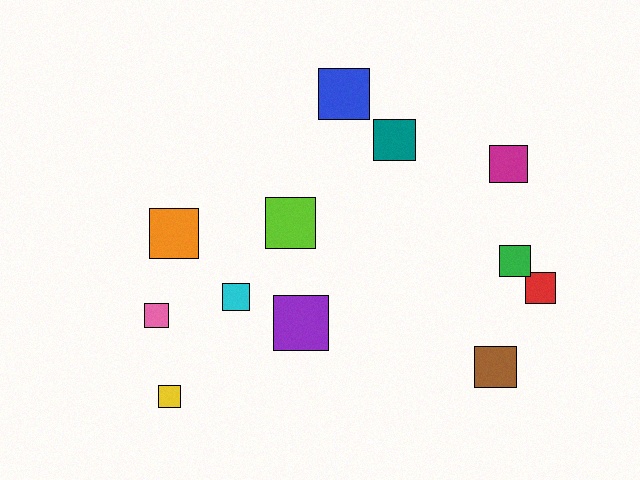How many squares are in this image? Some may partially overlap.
There are 12 squares.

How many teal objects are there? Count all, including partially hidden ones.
There is 1 teal object.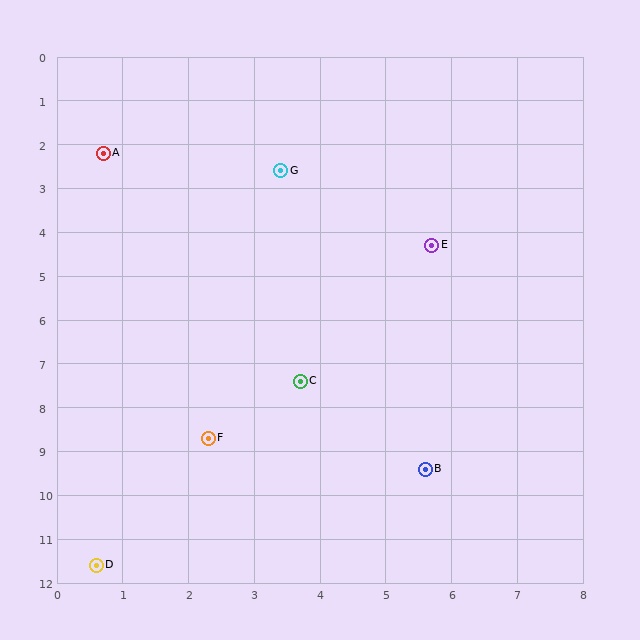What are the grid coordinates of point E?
Point E is at approximately (5.7, 4.3).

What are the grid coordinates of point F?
Point F is at approximately (2.3, 8.7).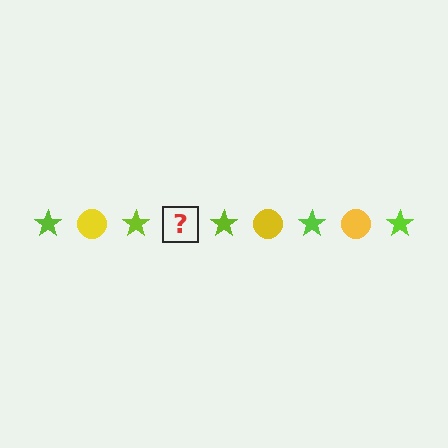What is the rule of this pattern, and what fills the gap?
The rule is that the pattern alternates between lime star and yellow circle. The gap should be filled with a yellow circle.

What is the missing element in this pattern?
The missing element is a yellow circle.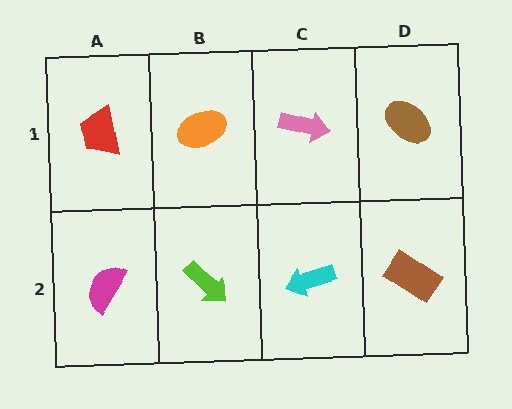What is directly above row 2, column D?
A brown ellipse.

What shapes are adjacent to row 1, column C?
A cyan arrow (row 2, column C), an orange ellipse (row 1, column B), a brown ellipse (row 1, column D).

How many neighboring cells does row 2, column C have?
3.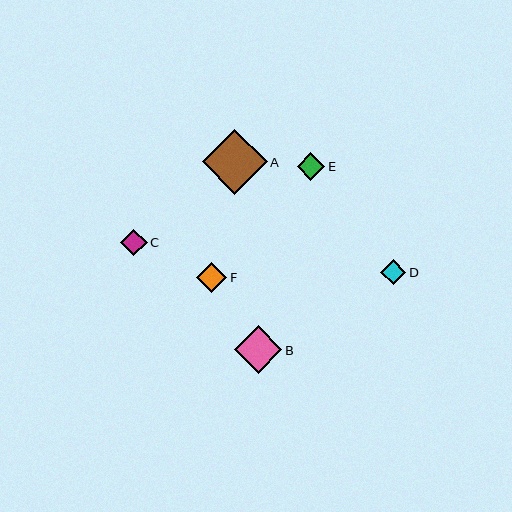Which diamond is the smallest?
Diamond D is the smallest with a size of approximately 25 pixels.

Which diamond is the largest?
Diamond A is the largest with a size of approximately 65 pixels.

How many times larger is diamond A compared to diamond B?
Diamond A is approximately 1.4 times the size of diamond B.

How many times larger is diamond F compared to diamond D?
Diamond F is approximately 1.2 times the size of diamond D.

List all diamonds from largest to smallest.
From largest to smallest: A, B, F, E, C, D.